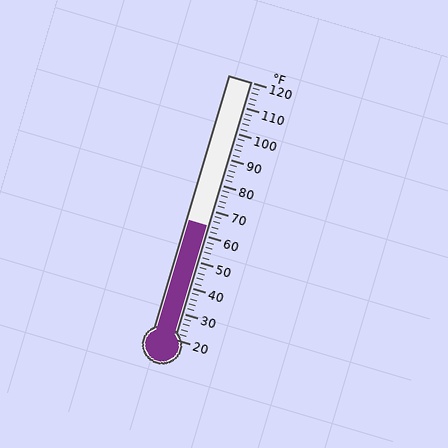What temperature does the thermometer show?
The thermometer shows approximately 64°F.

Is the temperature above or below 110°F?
The temperature is below 110°F.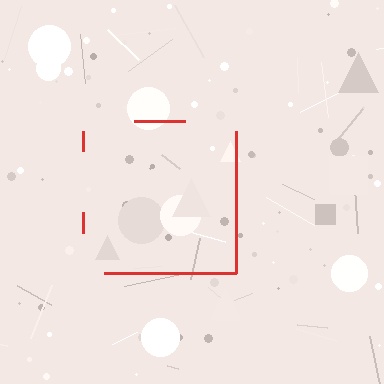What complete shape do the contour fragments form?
The contour fragments form a square.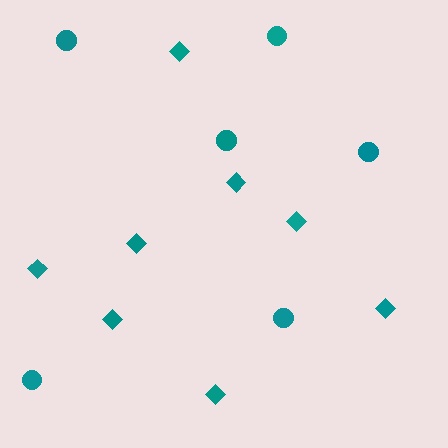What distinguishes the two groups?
There are 2 groups: one group of circles (6) and one group of diamonds (8).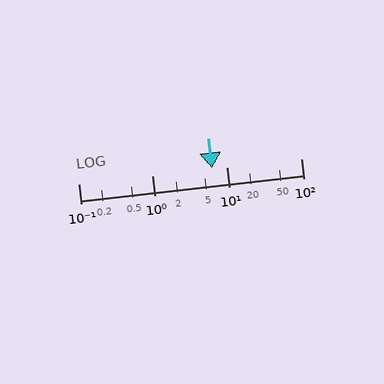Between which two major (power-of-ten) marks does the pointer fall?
The pointer is between 1 and 10.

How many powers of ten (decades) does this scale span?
The scale spans 3 decades, from 0.1 to 100.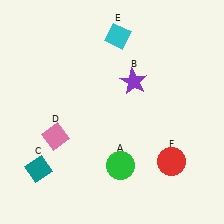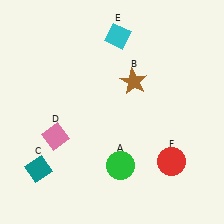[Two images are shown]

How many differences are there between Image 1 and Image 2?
There is 1 difference between the two images.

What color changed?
The star (B) changed from purple in Image 1 to brown in Image 2.